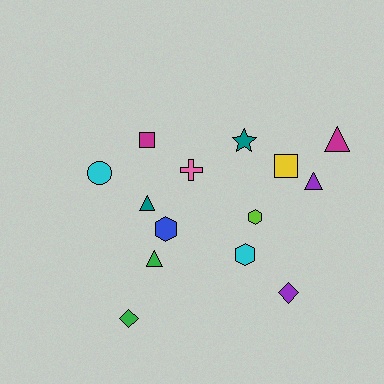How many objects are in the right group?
There are 8 objects.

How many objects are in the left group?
There are 6 objects.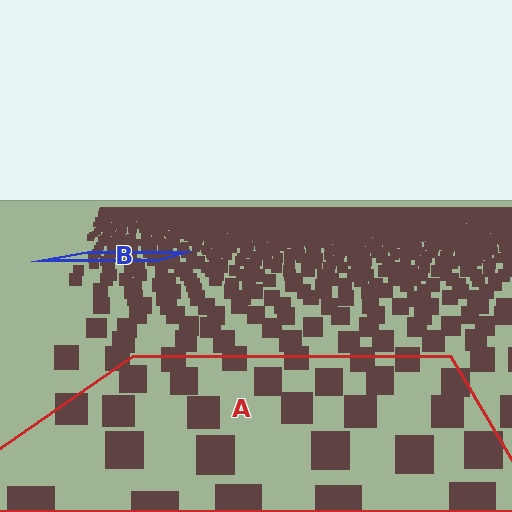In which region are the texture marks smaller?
The texture marks are smaller in region B, because it is farther away.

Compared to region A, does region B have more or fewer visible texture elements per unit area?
Region B has more texture elements per unit area — they are packed more densely because it is farther away.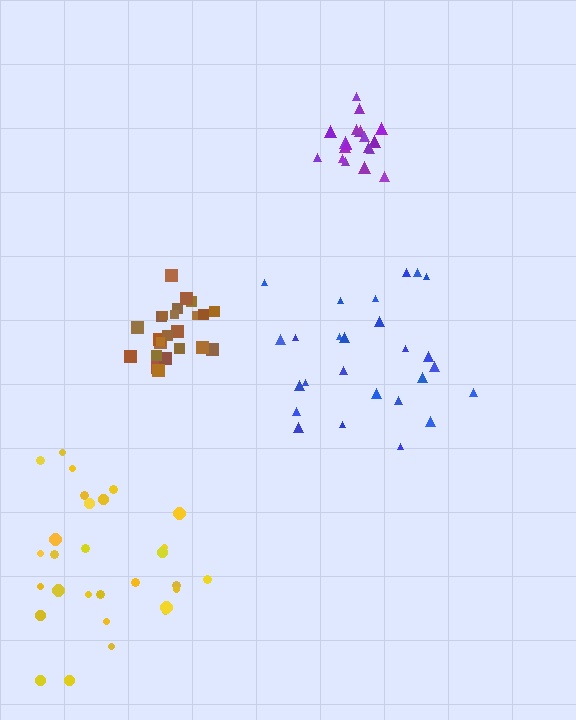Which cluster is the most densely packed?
Brown.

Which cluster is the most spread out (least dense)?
Yellow.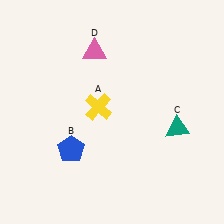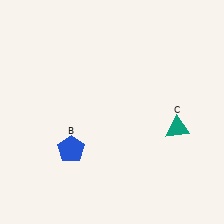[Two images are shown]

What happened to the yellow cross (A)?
The yellow cross (A) was removed in Image 2. It was in the top-left area of Image 1.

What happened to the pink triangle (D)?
The pink triangle (D) was removed in Image 2. It was in the top-left area of Image 1.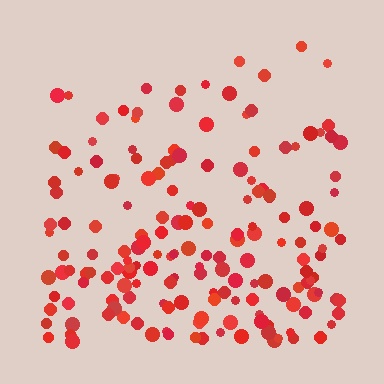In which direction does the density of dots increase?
From top to bottom, with the bottom side densest.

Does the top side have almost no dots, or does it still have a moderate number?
Still a moderate number, just noticeably fewer than the bottom.